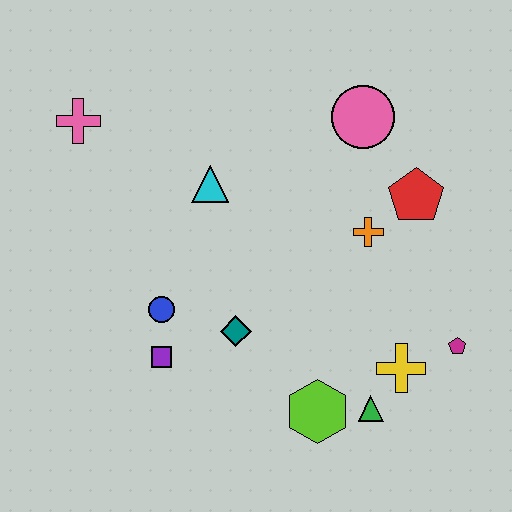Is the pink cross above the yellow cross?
Yes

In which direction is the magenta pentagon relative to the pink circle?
The magenta pentagon is below the pink circle.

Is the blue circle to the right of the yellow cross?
No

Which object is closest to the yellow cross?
The green triangle is closest to the yellow cross.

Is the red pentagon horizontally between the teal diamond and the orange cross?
No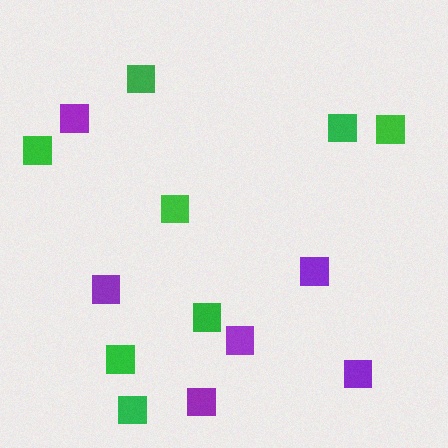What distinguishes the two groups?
There are 2 groups: one group of purple squares (6) and one group of green squares (8).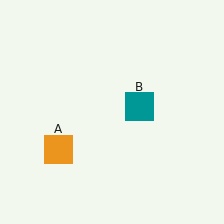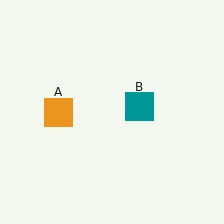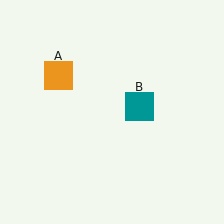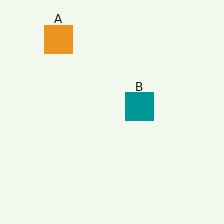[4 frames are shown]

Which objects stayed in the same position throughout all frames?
Teal square (object B) remained stationary.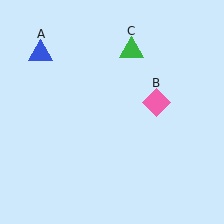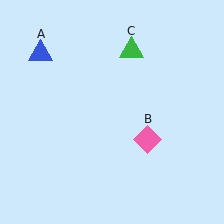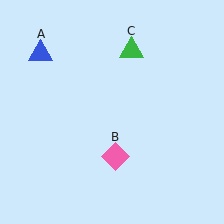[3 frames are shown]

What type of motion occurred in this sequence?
The pink diamond (object B) rotated clockwise around the center of the scene.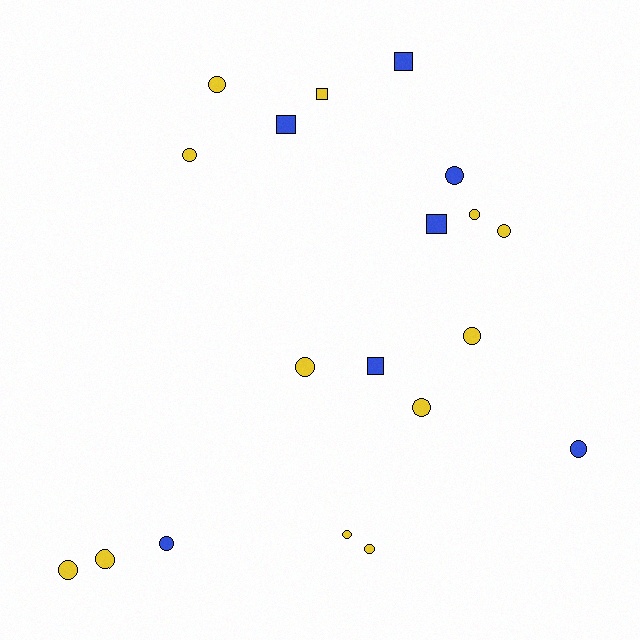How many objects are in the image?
There are 19 objects.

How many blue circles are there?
There are 3 blue circles.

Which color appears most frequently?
Yellow, with 12 objects.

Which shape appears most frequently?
Circle, with 14 objects.